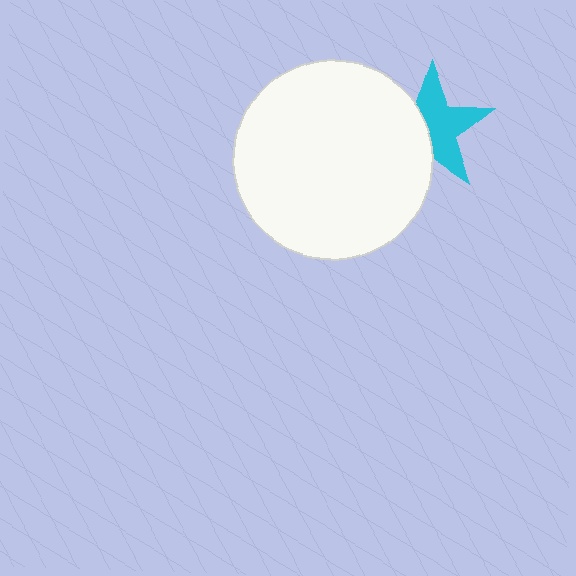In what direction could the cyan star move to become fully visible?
The cyan star could move right. That would shift it out from behind the white circle entirely.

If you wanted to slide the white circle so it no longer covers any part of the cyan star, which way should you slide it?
Slide it left — that is the most direct way to separate the two shapes.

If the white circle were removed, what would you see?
You would see the complete cyan star.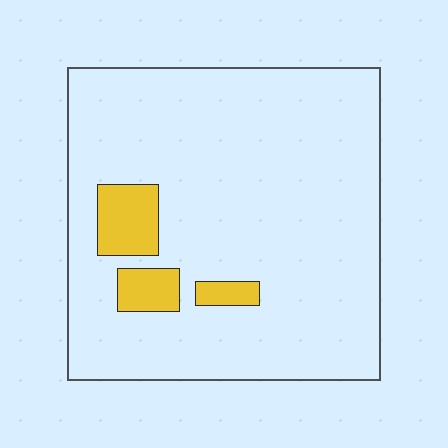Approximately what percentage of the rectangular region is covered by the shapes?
Approximately 10%.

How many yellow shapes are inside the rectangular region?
3.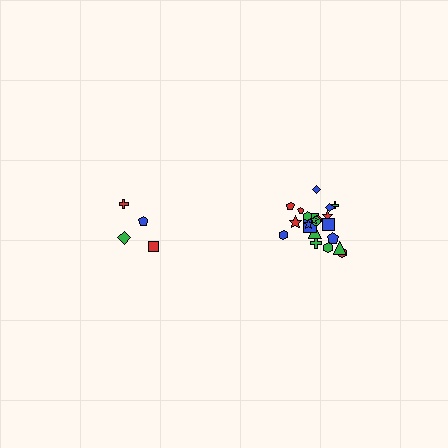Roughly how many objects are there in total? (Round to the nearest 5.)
Roughly 25 objects in total.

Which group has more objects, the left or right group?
The right group.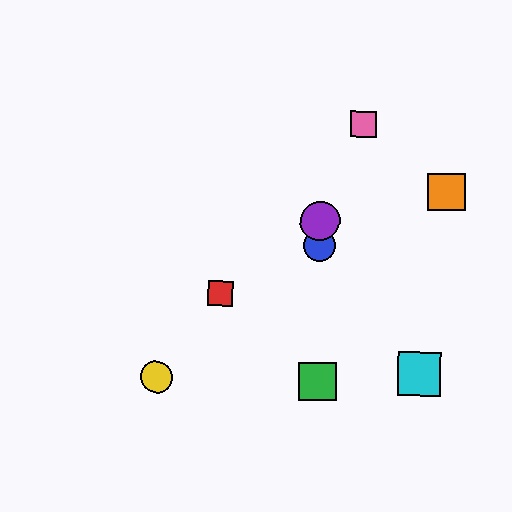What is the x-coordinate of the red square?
The red square is at x≈220.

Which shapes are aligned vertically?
The blue circle, the green square, the purple circle are aligned vertically.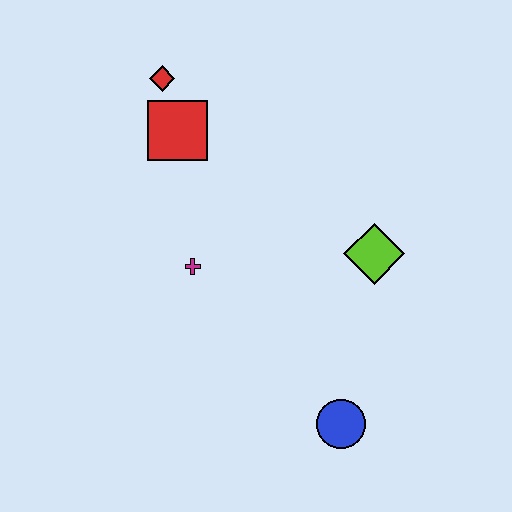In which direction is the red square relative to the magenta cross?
The red square is above the magenta cross.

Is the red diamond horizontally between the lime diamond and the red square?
No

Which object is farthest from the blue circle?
The red diamond is farthest from the blue circle.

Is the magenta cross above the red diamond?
No